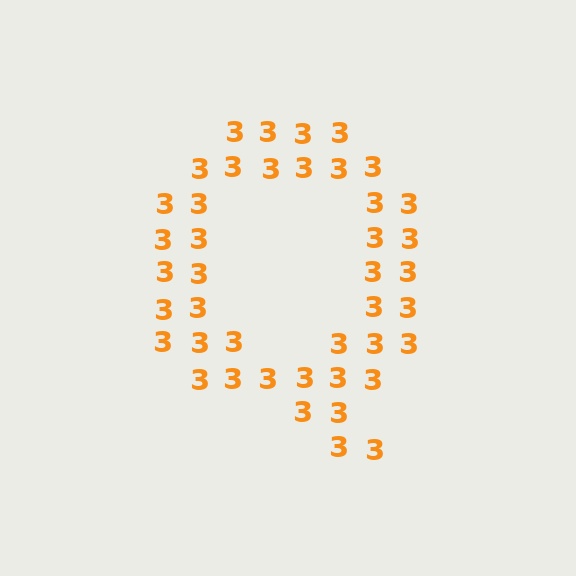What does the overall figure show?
The overall figure shows the letter Q.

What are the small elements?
The small elements are digit 3's.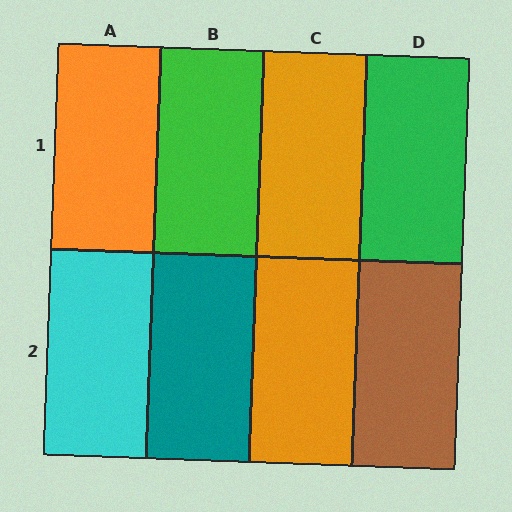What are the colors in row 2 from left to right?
Cyan, teal, orange, brown.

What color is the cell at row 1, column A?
Orange.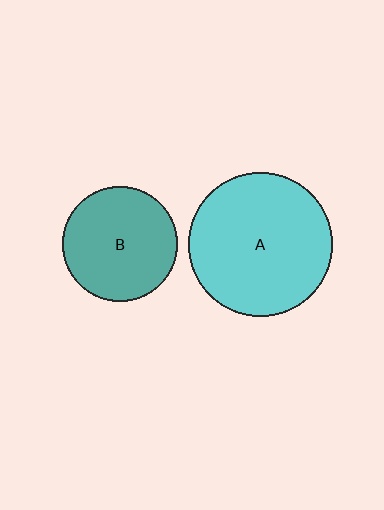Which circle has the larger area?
Circle A (cyan).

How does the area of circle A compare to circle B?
Approximately 1.6 times.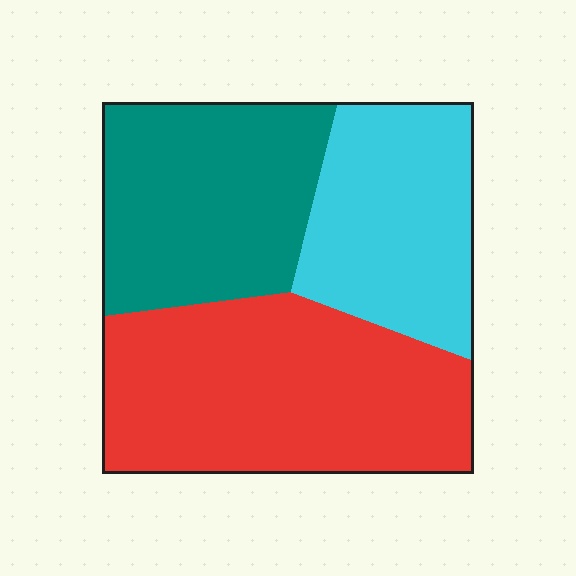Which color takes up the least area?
Cyan, at roughly 25%.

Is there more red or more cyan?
Red.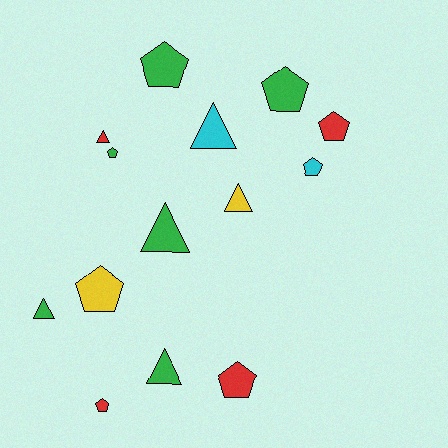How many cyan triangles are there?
There is 1 cyan triangle.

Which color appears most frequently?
Green, with 6 objects.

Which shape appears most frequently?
Pentagon, with 8 objects.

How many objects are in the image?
There are 14 objects.